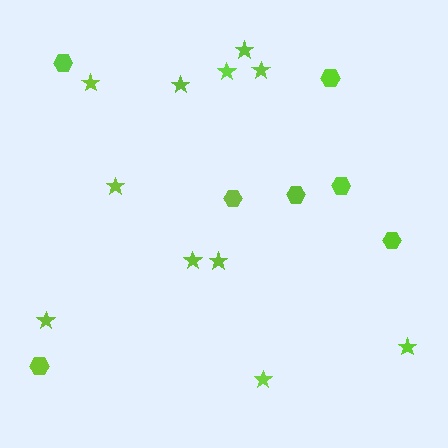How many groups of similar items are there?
There are 2 groups: one group of hexagons (7) and one group of stars (11).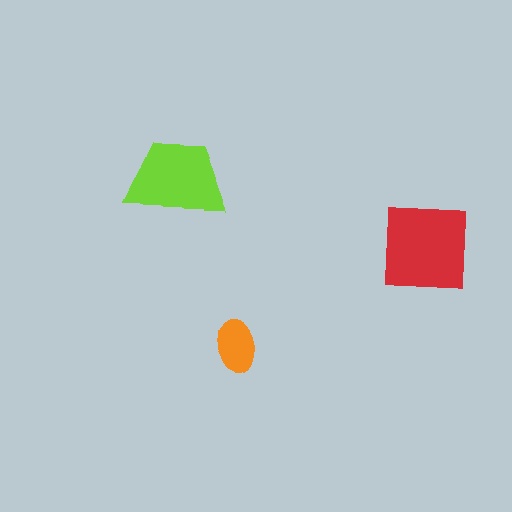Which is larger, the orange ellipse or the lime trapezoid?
The lime trapezoid.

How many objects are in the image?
There are 3 objects in the image.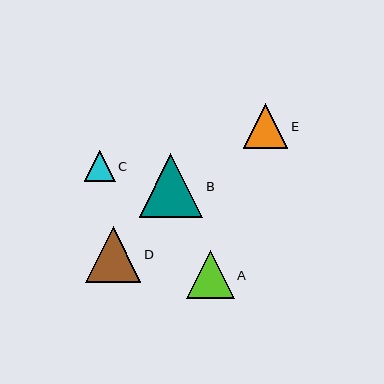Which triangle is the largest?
Triangle B is the largest with a size of approximately 63 pixels.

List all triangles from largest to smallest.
From largest to smallest: B, D, A, E, C.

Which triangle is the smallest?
Triangle C is the smallest with a size of approximately 30 pixels.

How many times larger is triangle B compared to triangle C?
Triangle B is approximately 2.1 times the size of triangle C.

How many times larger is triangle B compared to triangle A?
Triangle B is approximately 1.3 times the size of triangle A.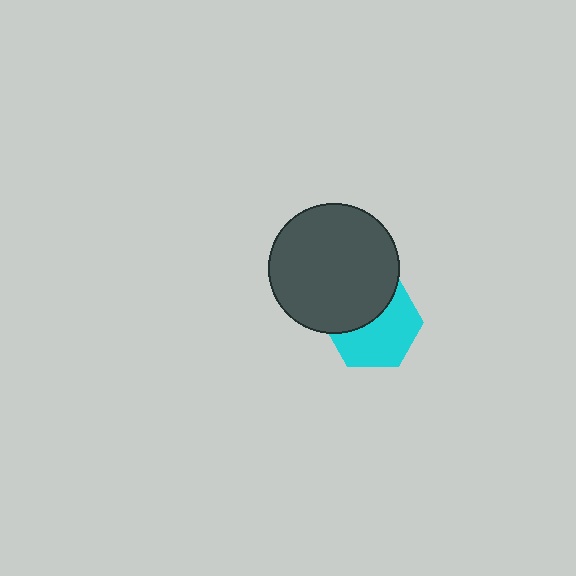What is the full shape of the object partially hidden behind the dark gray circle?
The partially hidden object is a cyan hexagon.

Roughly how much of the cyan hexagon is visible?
About half of it is visible (roughly 58%).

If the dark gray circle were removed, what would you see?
You would see the complete cyan hexagon.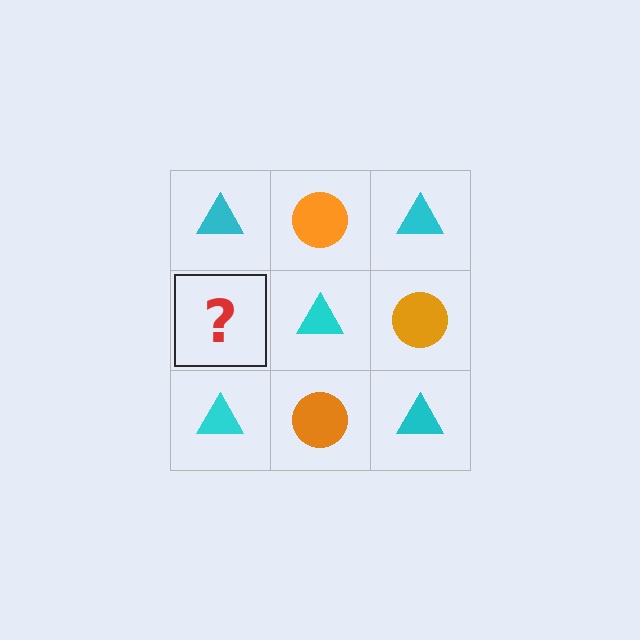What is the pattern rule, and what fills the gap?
The rule is that it alternates cyan triangle and orange circle in a checkerboard pattern. The gap should be filled with an orange circle.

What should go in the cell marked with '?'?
The missing cell should contain an orange circle.